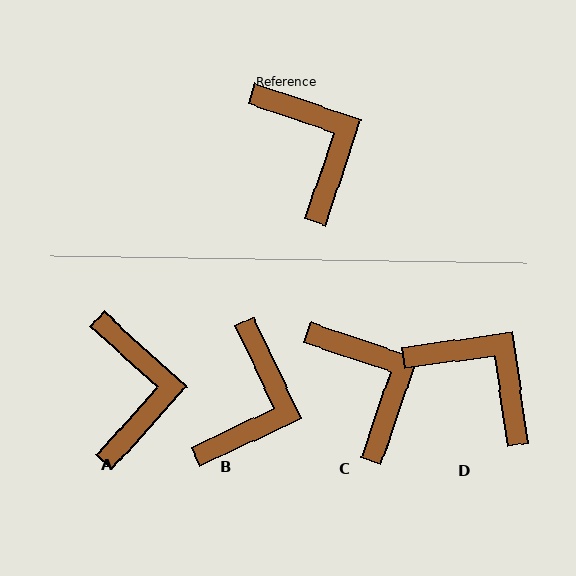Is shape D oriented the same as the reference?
No, it is off by about 26 degrees.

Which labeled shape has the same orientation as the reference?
C.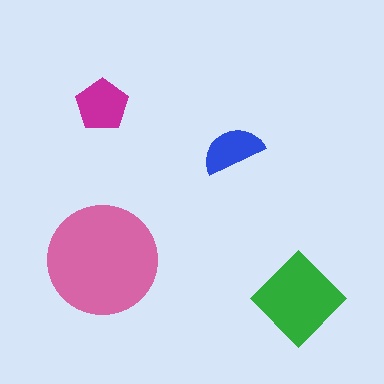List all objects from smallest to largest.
The blue semicircle, the magenta pentagon, the green diamond, the pink circle.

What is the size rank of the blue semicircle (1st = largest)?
4th.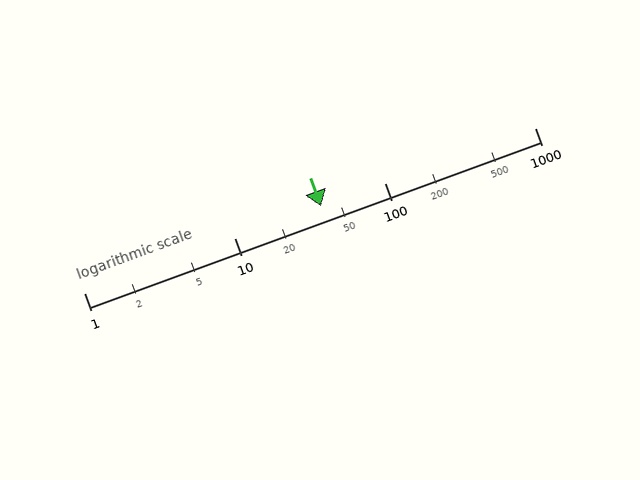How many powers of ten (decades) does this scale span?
The scale spans 3 decades, from 1 to 1000.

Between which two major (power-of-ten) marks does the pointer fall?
The pointer is between 10 and 100.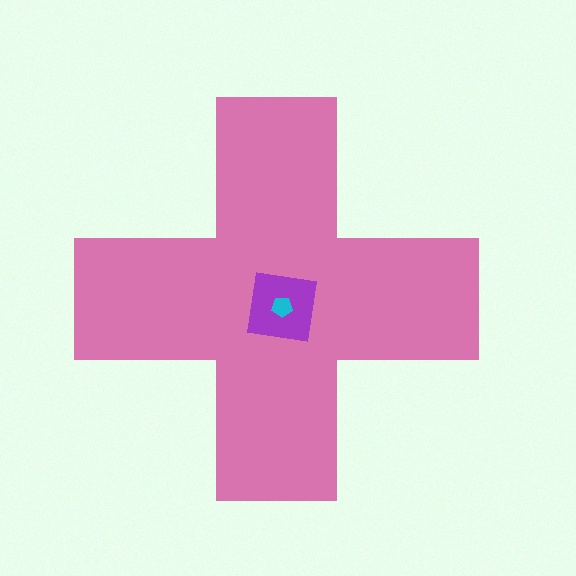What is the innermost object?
The cyan pentagon.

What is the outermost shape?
The pink cross.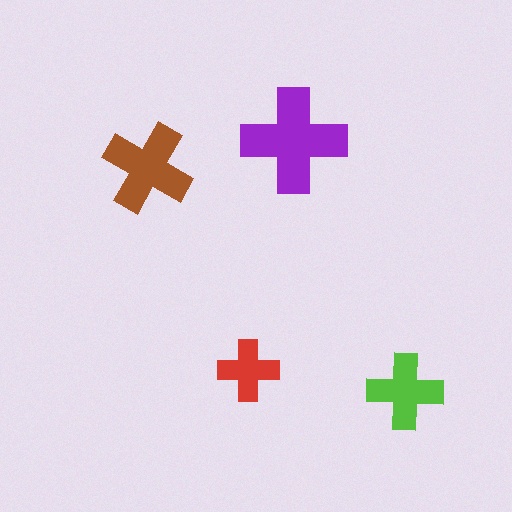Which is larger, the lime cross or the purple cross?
The purple one.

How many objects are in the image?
There are 4 objects in the image.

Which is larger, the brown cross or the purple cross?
The purple one.